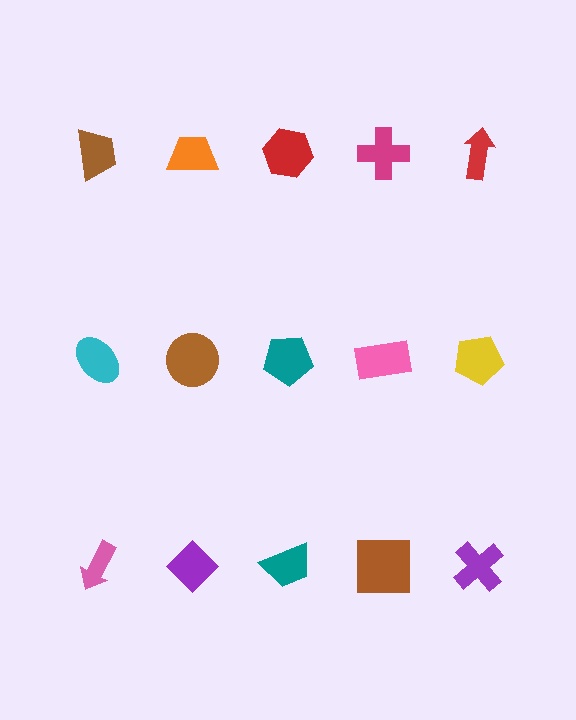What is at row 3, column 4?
A brown square.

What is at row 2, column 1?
A cyan ellipse.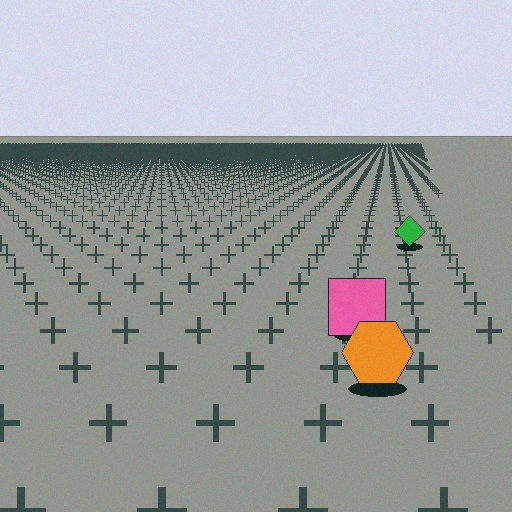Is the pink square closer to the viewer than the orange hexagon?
No. The orange hexagon is closer — you can tell from the texture gradient: the ground texture is coarser near it.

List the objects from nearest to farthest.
From nearest to farthest: the orange hexagon, the pink square, the green diamond.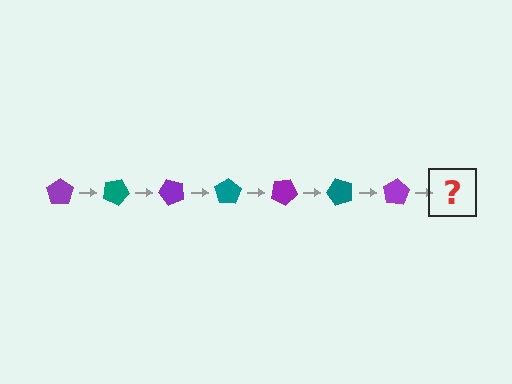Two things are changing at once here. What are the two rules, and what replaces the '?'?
The two rules are that it rotates 25 degrees each step and the color cycles through purple and teal. The '?' should be a teal pentagon, rotated 175 degrees from the start.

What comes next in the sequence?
The next element should be a teal pentagon, rotated 175 degrees from the start.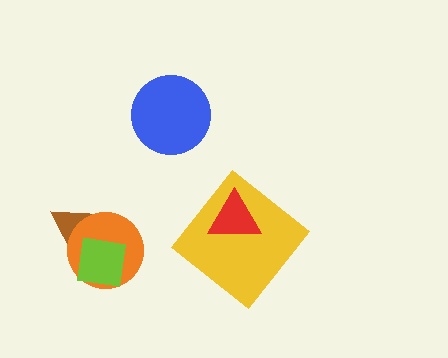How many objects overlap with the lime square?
2 objects overlap with the lime square.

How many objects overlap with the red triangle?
1 object overlaps with the red triangle.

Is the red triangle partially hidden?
No, no other shape covers it.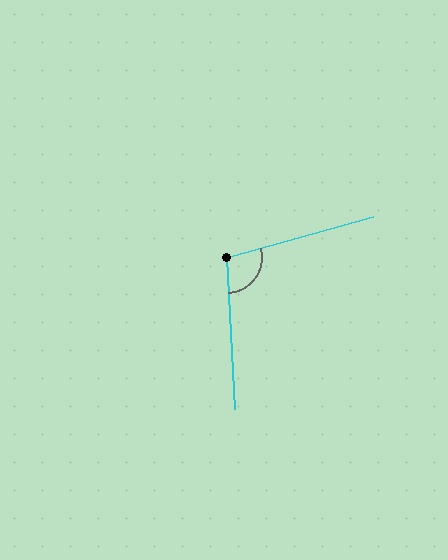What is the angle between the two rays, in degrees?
Approximately 103 degrees.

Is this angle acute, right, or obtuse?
It is obtuse.